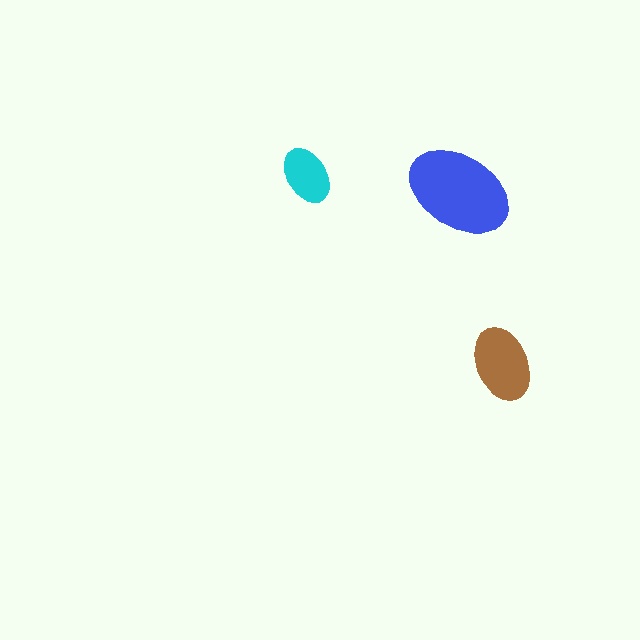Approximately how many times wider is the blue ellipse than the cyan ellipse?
About 2 times wider.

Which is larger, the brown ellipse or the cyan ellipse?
The brown one.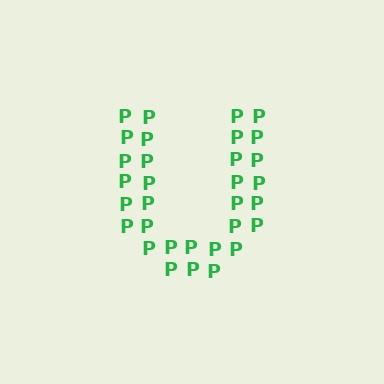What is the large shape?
The large shape is the letter U.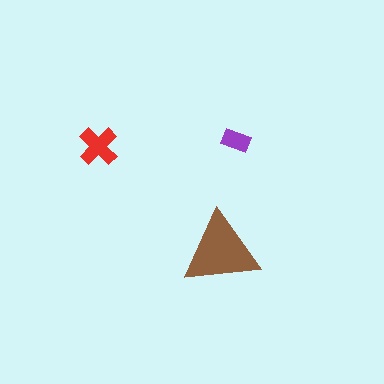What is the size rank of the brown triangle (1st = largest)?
1st.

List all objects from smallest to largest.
The purple rectangle, the red cross, the brown triangle.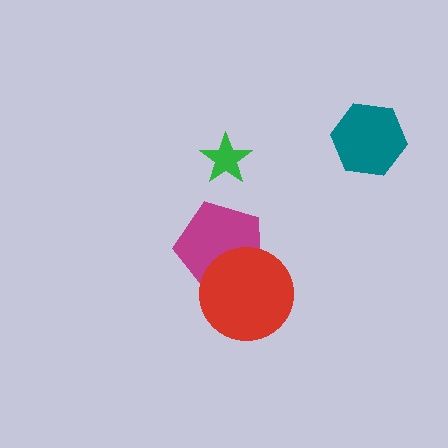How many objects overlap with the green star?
0 objects overlap with the green star.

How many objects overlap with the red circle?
1 object overlaps with the red circle.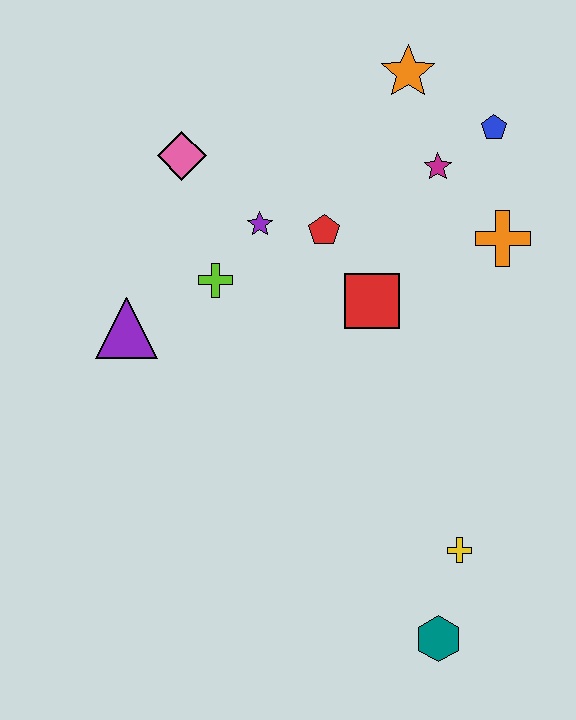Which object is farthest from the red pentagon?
The teal hexagon is farthest from the red pentagon.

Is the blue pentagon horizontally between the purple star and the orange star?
No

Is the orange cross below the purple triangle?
No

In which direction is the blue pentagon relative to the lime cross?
The blue pentagon is to the right of the lime cross.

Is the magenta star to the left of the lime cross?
No